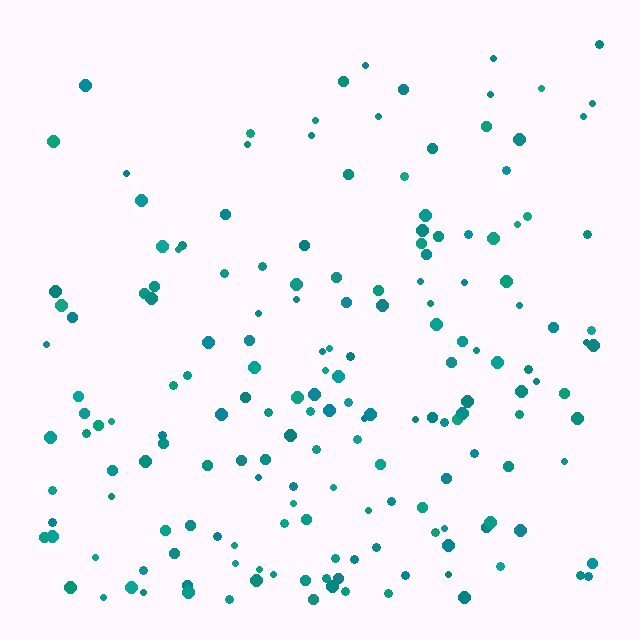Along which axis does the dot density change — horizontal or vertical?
Vertical.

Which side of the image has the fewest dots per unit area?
The top.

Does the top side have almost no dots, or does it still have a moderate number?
Still a moderate number, just noticeably fewer than the bottom.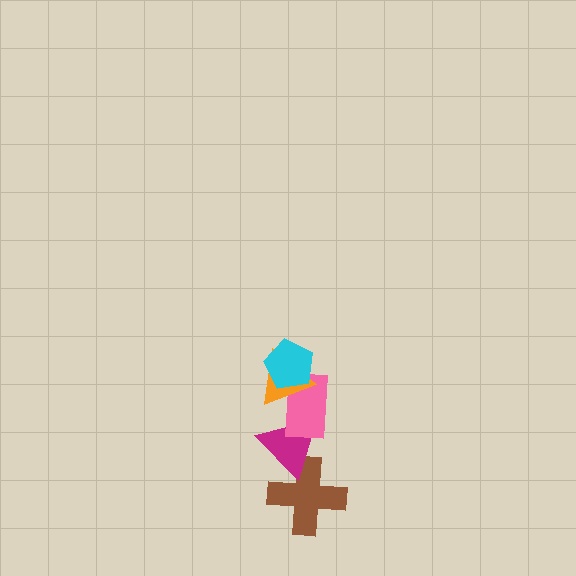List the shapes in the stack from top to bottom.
From top to bottom: the cyan pentagon, the orange triangle, the pink rectangle, the magenta triangle, the brown cross.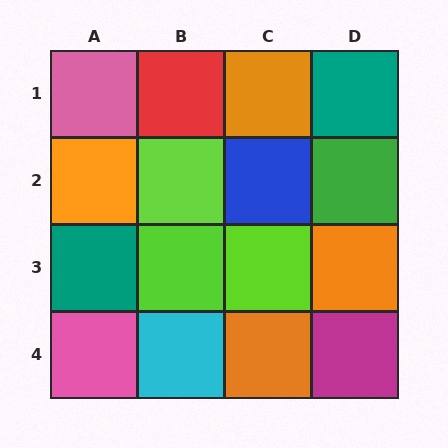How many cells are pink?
2 cells are pink.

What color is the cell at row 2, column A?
Orange.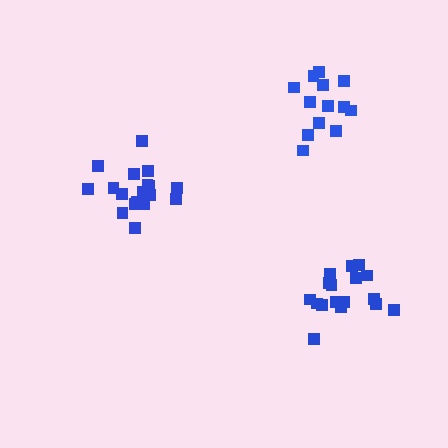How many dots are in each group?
Group 1: 17 dots, Group 2: 13 dots, Group 3: 19 dots (49 total).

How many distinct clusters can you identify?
There are 3 distinct clusters.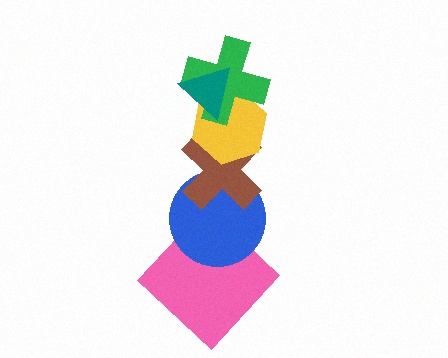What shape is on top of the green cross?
The teal triangle is on top of the green cross.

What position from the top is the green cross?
The green cross is 2nd from the top.